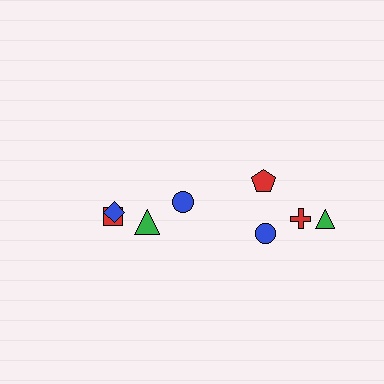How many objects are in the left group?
There are 3 objects.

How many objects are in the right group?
There are 5 objects.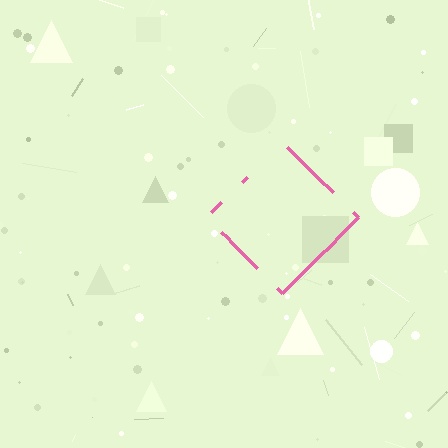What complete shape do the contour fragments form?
The contour fragments form a diamond.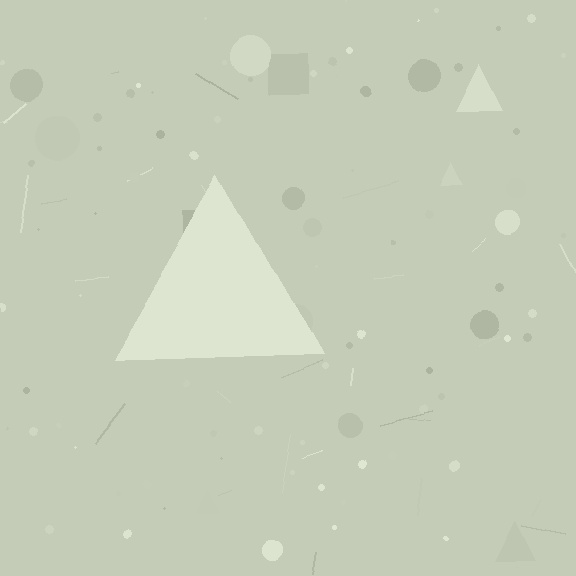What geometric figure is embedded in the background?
A triangle is embedded in the background.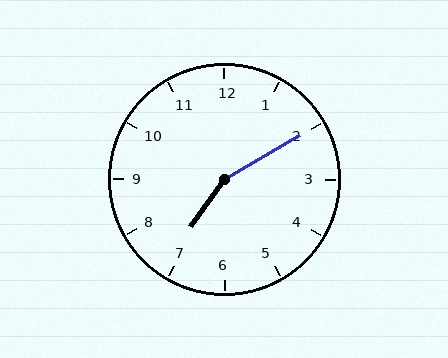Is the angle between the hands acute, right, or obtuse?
It is obtuse.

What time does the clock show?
7:10.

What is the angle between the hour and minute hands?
Approximately 155 degrees.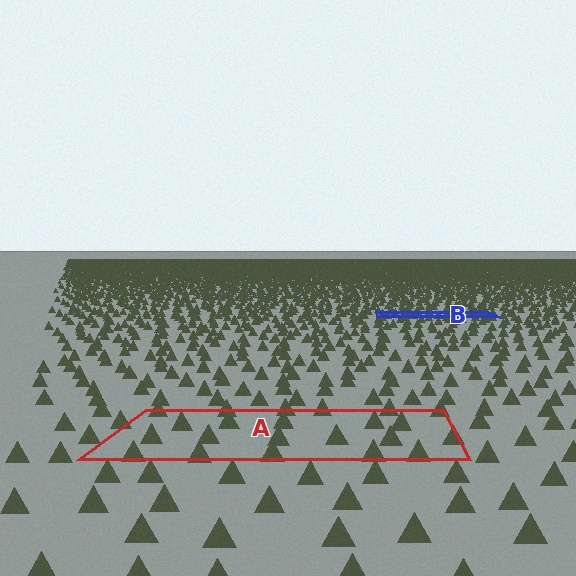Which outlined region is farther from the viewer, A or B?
Region B is farther from the viewer — the texture elements inside it appear smaller and more densely packed.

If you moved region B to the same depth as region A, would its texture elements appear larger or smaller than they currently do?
They would appear larger. At a closer depth, the same texture elements are projected at a bigger on-screen size.